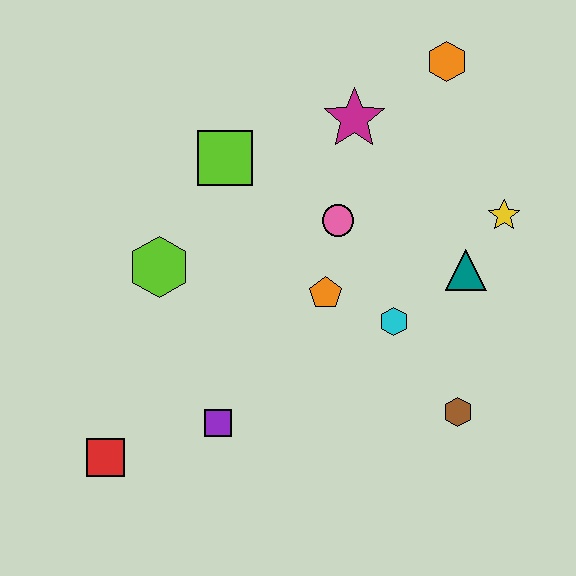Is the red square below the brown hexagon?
Yes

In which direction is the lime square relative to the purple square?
The lime square is above the purple square.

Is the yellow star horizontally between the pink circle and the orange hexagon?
No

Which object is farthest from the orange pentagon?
The red square is farthest from the orange pentagon.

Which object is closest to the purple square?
The red square is closest to the purple square.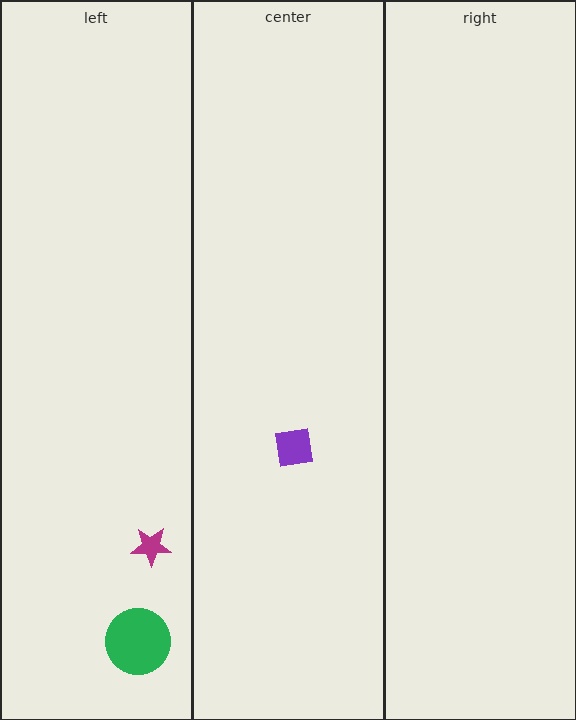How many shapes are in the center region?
1.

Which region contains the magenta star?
The left region.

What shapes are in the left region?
The magenta star, the green circle.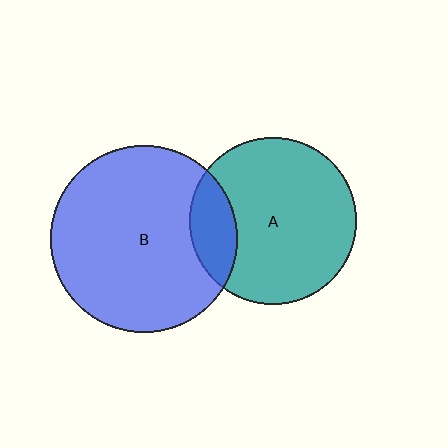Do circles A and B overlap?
Yes.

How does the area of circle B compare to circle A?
Approximately 1.3 times.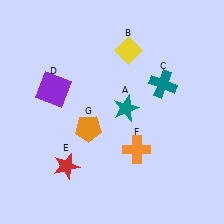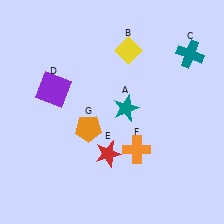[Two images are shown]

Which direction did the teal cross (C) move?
The teal cross (C) moved up.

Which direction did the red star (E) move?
The red star (E) moved right.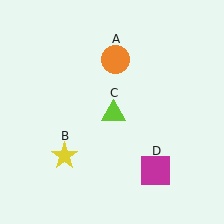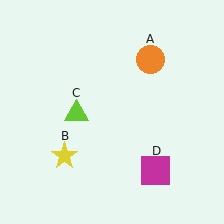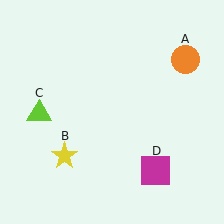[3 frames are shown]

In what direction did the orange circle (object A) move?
The orange circle (object A) moved right.